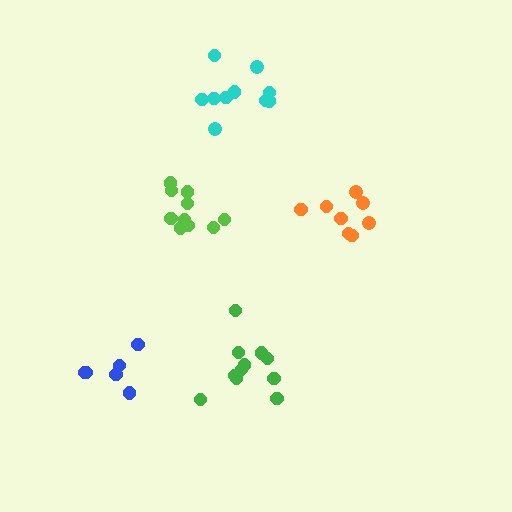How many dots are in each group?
Group 1: 8 dots, Group 2: 11 dots, Group 3: 10 dots, Group 4: 6 dots, Group 5: 10 dots (45 total).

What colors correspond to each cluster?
The clusters are colored: orange, green, lime, blue, cyan.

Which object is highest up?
The cyan cluster is topmost.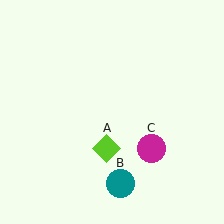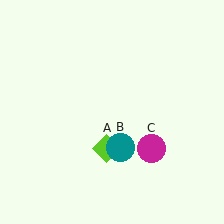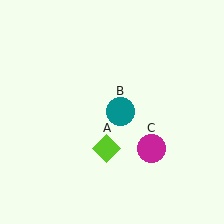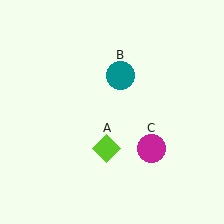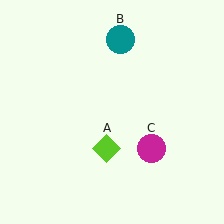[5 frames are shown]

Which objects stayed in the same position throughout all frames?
Lime diamond (object A) and magenta circle (object C) remained stationary.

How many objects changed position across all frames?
1 object changed position: teal circle (object B).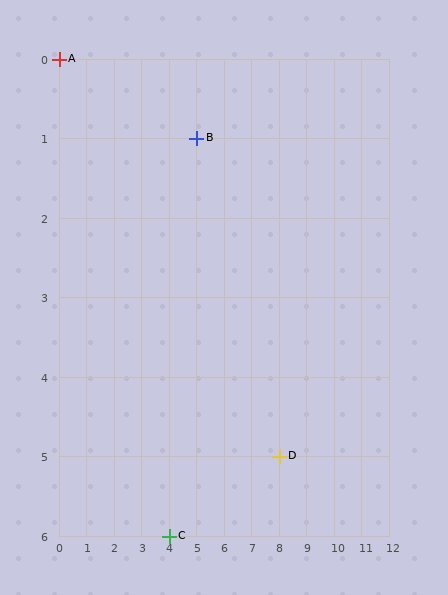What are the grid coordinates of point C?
Point C is at grid coordinates (4, 6).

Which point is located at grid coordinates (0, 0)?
Point A is at (0, 0).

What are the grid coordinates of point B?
Point B is at grid coordinates (5, 1).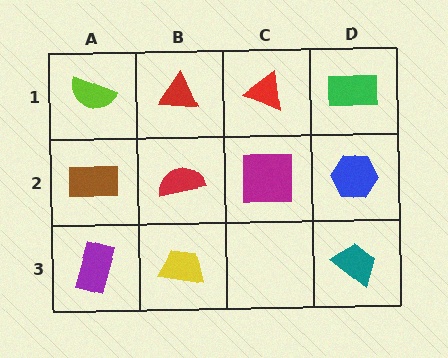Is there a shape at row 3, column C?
No, that cell is empty.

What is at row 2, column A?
A brown rectangle.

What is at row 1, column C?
A red triangle.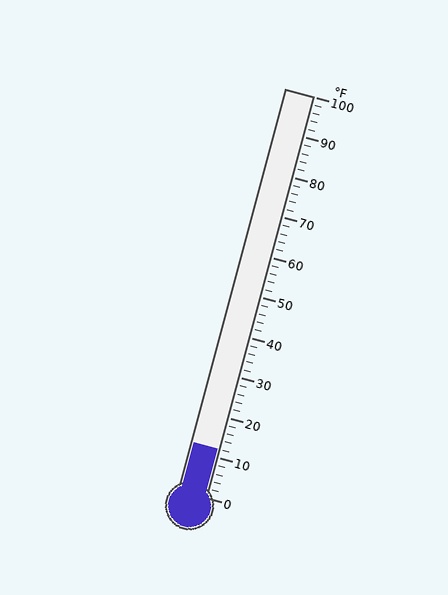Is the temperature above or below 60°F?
The temperature is below 60°F.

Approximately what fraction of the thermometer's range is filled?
The thermometer is filled to approximately 10% of its range.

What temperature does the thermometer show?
The thermometer shows approximately 12°F.